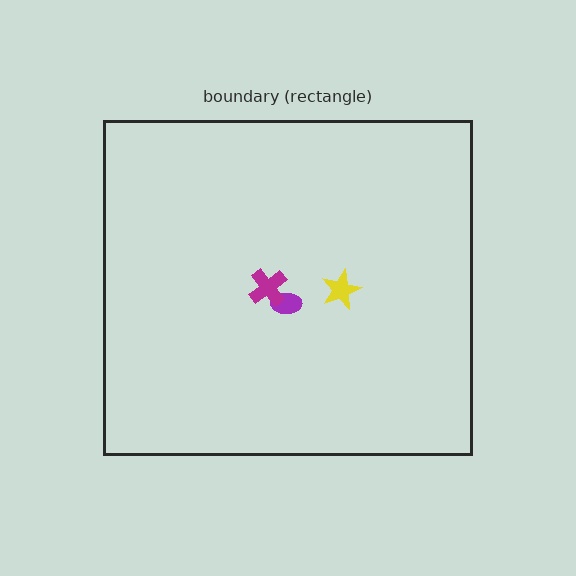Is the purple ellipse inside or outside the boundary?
Inside.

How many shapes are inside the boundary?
3 inside, 0 outside.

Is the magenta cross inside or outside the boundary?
Inside.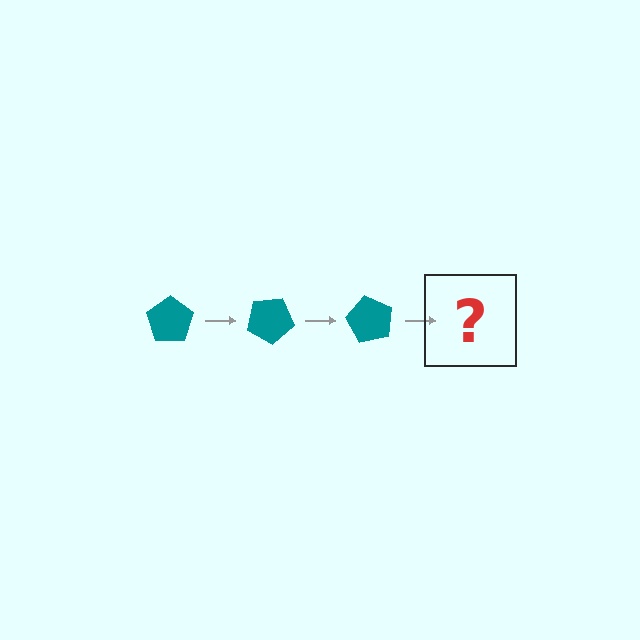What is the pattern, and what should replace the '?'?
The pattern is that the pentagon rotates 30 degrees each step. The '?' should be a teal pentagon rotated 90 degrees.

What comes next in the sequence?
The next element should be a teal pentagon rotated 90 degrees.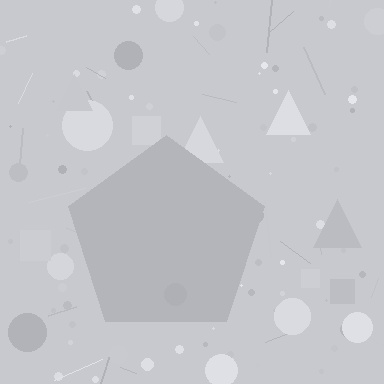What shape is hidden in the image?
A pentagon is hidden in the image.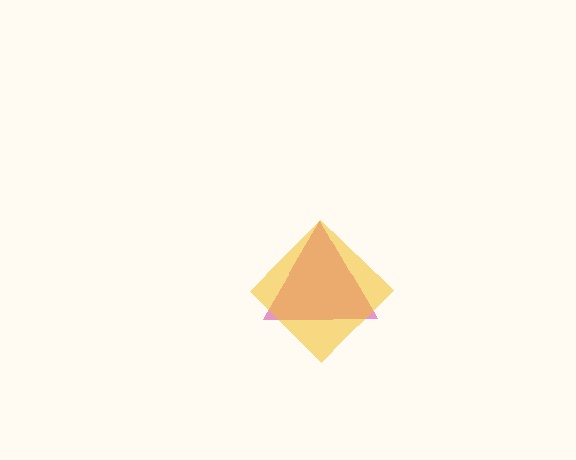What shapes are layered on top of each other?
The layered shapes are: a pink triangle, a yellow diamond.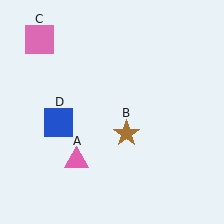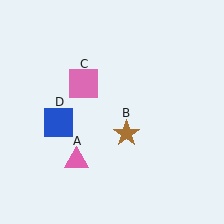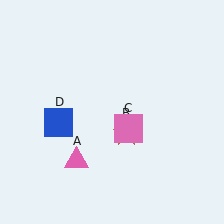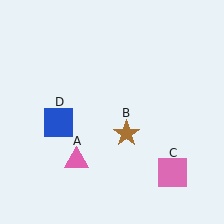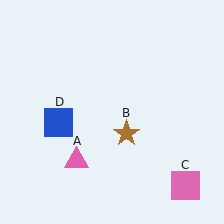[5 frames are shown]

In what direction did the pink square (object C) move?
The pink square (object C) moved down and to the right.